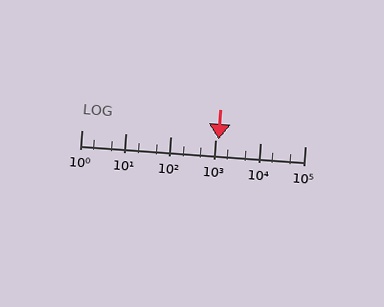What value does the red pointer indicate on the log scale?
The pointer indicates approximately 1200.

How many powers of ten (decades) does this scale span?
The scale spans 5 decades, from 1 to 100000.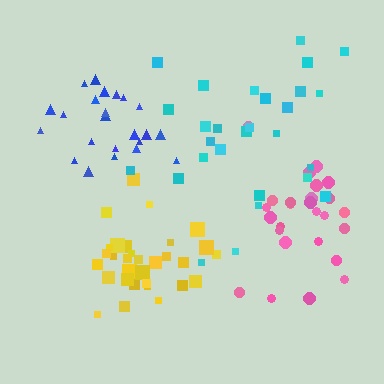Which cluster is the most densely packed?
Blue.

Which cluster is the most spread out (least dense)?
Cyan.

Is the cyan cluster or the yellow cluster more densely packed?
Yellow.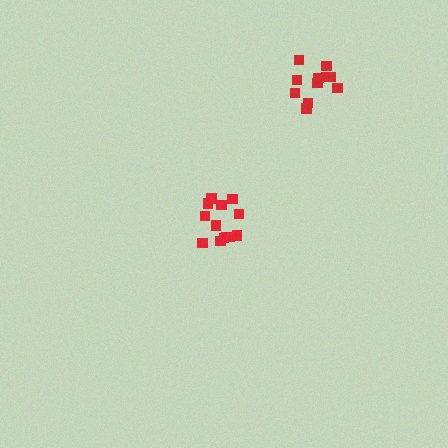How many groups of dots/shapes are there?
There are 2 groups.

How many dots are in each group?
Group 1: 13 dots, Group 2: 11 dots (24 total).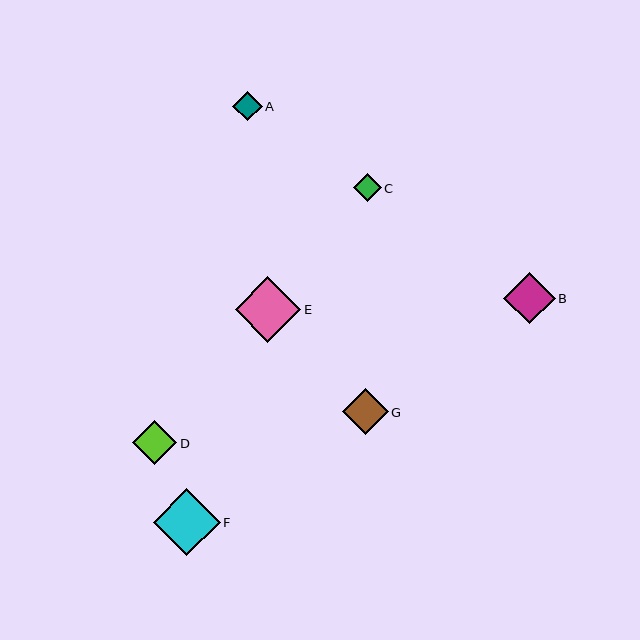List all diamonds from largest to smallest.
From largest to smallest: F, E, B, G, D, A, C.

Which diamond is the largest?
Diamond F is the largest with a size of approximately 67 pixels.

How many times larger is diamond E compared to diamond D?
Diamond E is approximately 1.5 times the size of diamond D.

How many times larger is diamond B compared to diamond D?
Diamond B is approximately 1.2 times the size of diamond D.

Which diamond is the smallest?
Diamond C is the smallest with a size of approximately 28 pixels.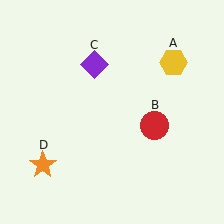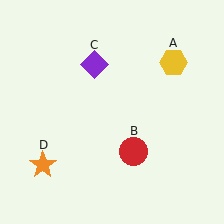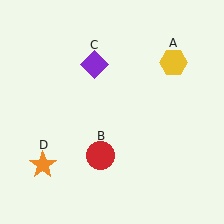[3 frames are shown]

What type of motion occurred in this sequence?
The red circle (object B) rotated clockwise around the center of the scene.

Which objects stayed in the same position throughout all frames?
Yellow hexagon (object A) and purple diamond (object C) and orange star (object D) remained stationary.